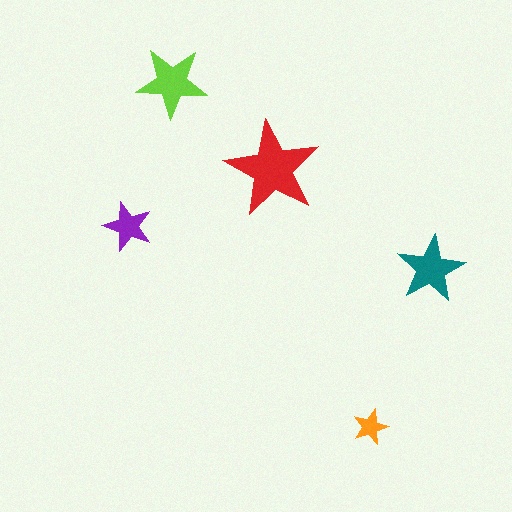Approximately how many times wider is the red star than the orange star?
About 2.5 times wider.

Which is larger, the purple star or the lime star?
The lime one.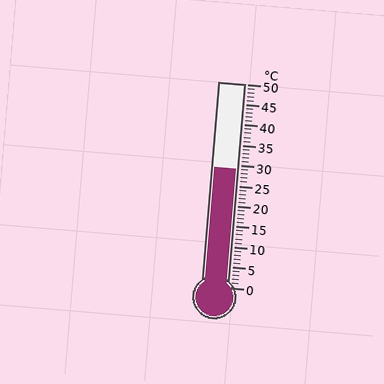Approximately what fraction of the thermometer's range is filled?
The thermometer is filled to approximately 60% of its range.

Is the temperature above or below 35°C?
The temperature is below 35°C.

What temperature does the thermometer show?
The thermometer shows approximately 29°C.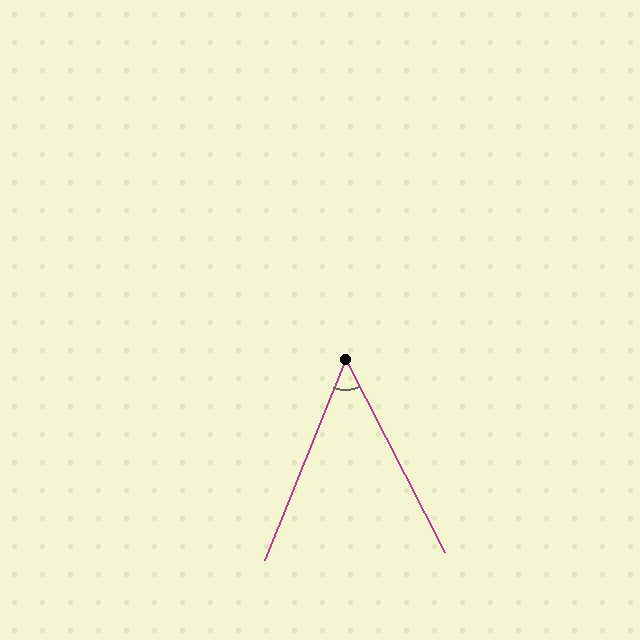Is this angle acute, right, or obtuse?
It is acute.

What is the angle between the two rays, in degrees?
Approximately 49 degrees.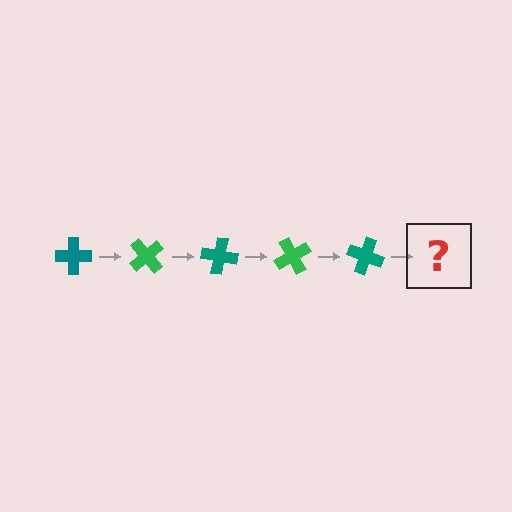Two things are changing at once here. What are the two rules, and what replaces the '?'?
The two rules are that it rotates 50 degrees each step and the color cycles through teal and green. The '?' should be a green cross, rotated 250 degrees from the start.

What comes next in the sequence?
The next element should be a green cross, rotated 250 degrees from the start.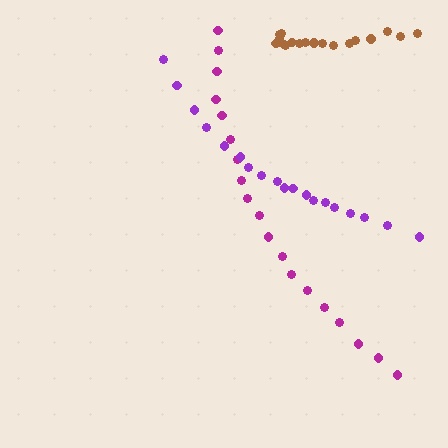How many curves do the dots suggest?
There are 3 distinct paths.